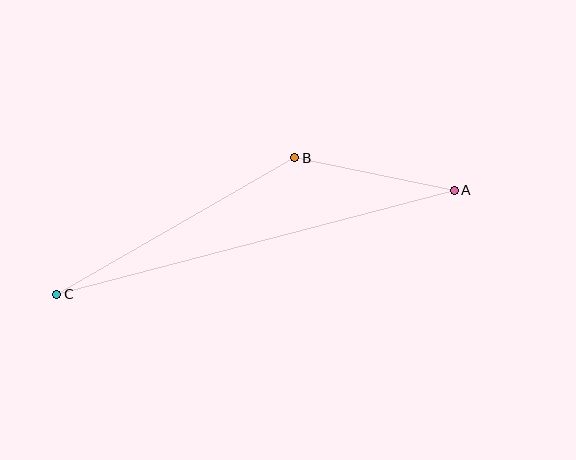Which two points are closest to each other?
Points A and B are closest to each other.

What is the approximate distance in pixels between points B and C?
The distance between B and C is approximately 274 pixels.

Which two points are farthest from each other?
Points A and C are farthest from each other.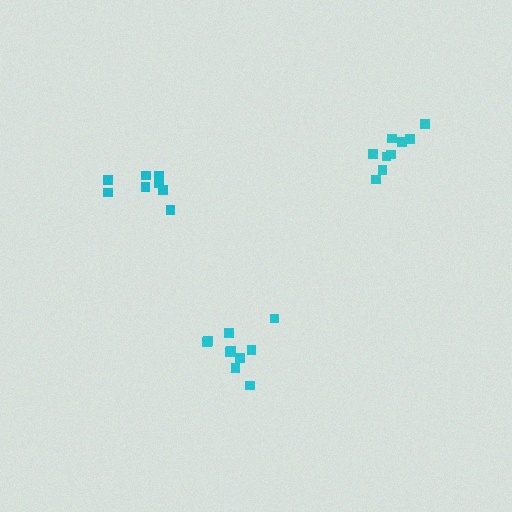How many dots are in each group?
Group 1: 8 dots, Group 2: 9 dots, Group 3: 10 dots (27 total).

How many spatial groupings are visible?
There are 3 spatial groupings.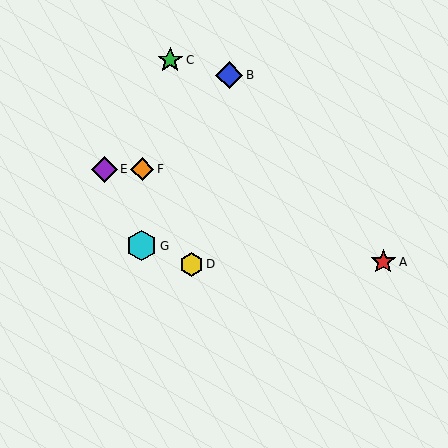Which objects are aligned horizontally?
Objects E, F are aligned horizontally.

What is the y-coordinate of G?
Object G is at y≈246.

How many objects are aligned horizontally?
2 objects (E, F) are aligned horizontally.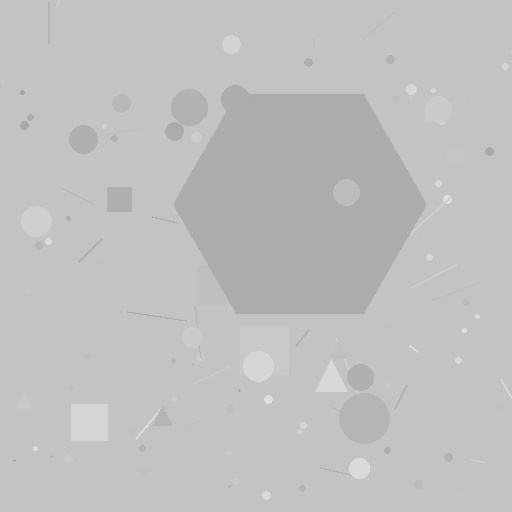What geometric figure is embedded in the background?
A hexagon is embedded in the background.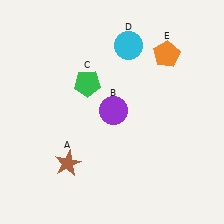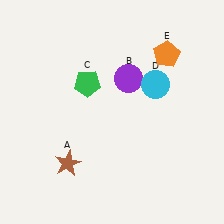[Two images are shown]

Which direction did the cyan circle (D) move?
The cyan circle (D) moved down.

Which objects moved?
The objects that moved are: the purple circle (B), the cyan circle (D).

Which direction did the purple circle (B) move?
The purple circle (B) moved up.